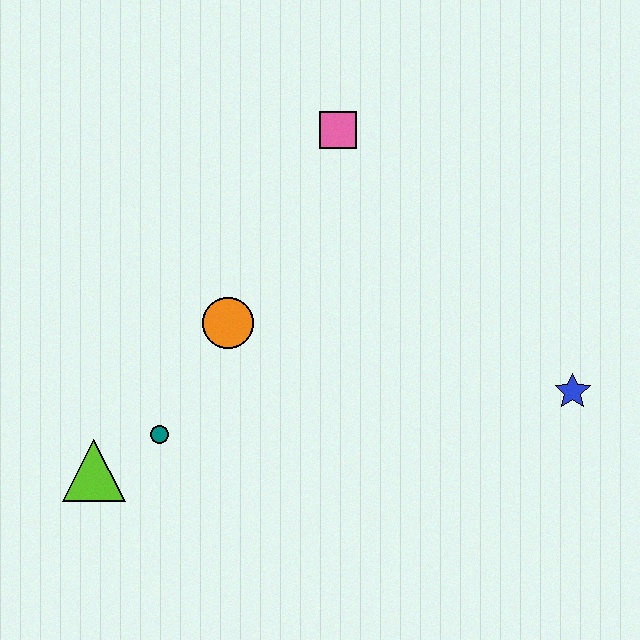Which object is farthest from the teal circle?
The blue star is farthest from the teal circle.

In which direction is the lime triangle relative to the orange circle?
The lime triangle is below the orange circle.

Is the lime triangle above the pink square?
No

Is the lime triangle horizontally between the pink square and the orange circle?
No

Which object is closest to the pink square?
The orange circle is closest to the pink square.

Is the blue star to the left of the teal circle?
No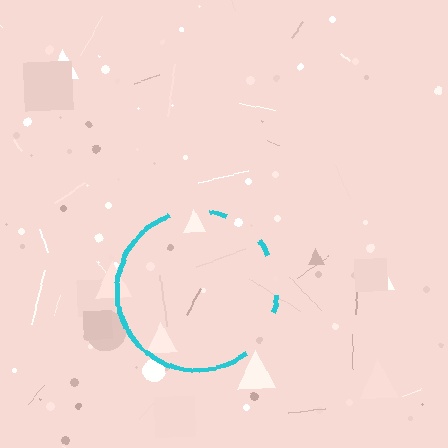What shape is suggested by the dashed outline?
The dashed outline suggests a circle.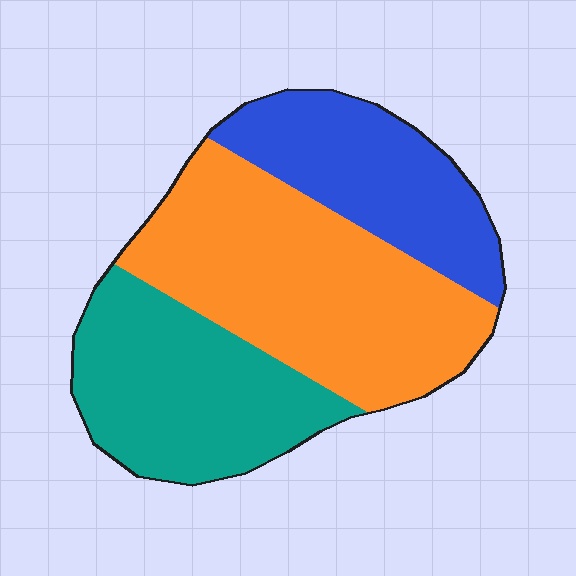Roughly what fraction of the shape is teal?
Teal takes up about one third (1/3) of the shape.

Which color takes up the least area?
Blue, at roughly 25%.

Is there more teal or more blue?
Teal.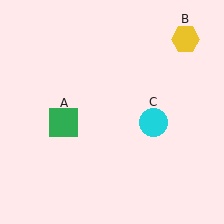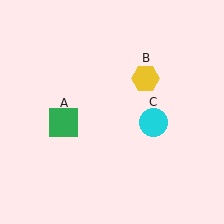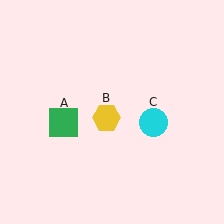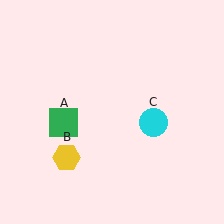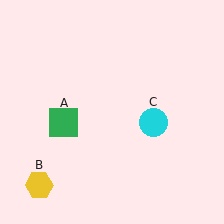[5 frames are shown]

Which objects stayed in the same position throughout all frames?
Green square (object A) and cyan circle (object C) remained stationary.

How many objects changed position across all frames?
1 object changed position: yellow hexagon (object B).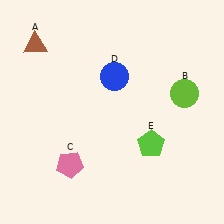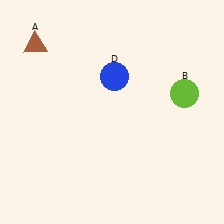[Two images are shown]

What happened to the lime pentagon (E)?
The lime pentagon (E) was removed in Image 2. It was in the bottom-right area of Image 1.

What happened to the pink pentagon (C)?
The pink pentagon (C) was removed in Image 2. It was in the bottom-left area of Image 1.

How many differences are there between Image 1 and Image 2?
There are 2 differences between the two images.